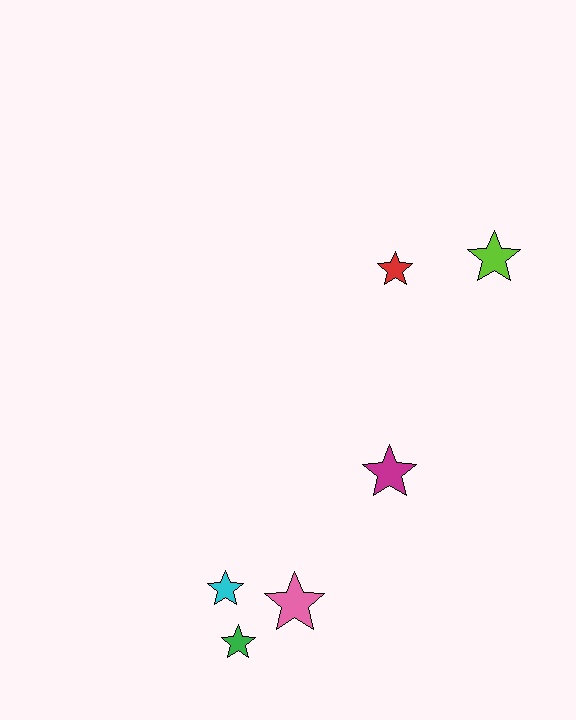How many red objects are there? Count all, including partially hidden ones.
There is 1 red object.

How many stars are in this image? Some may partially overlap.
There are 6 stars.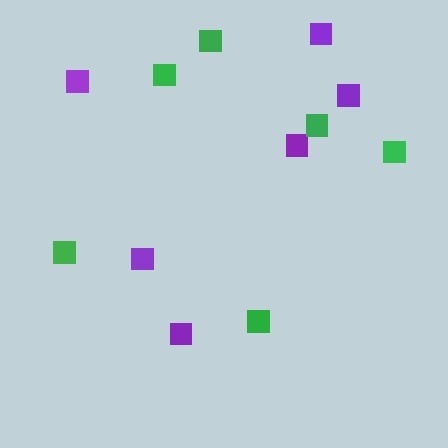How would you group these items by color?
There are 2 groups: one group of purple squares (6) and one group of green squares (6).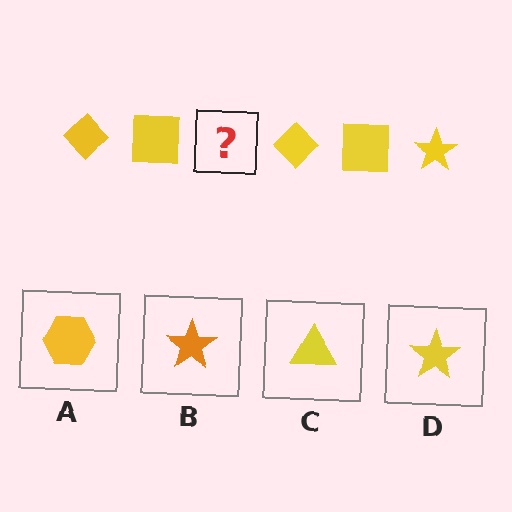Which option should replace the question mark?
Option D.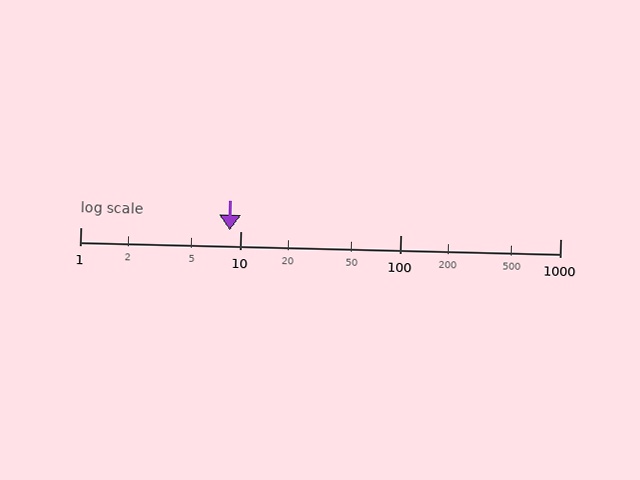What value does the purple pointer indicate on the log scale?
The pointer indicates approximately 8.6.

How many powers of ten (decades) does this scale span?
The scale spans 3 decades, from 1 to 1000.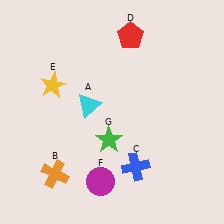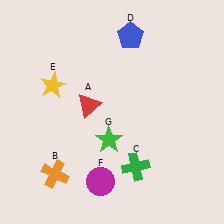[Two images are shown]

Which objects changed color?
A changed from cyan to red. C changed from blue to green. D changed from red to blue.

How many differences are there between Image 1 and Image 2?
There are 3 differences between the two images.